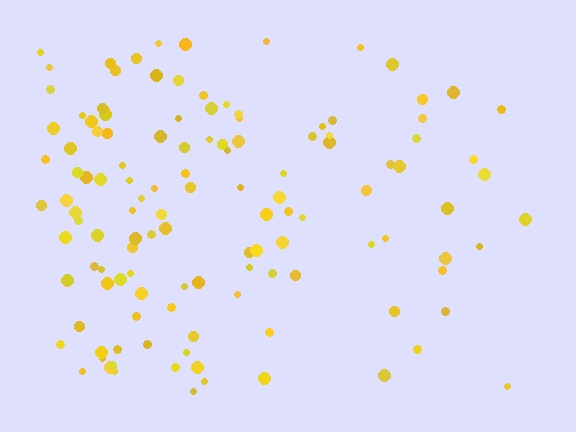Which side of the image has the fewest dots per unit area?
The right.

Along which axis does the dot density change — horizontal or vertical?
Horizontal.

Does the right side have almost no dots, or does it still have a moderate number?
Still a moderate number, just noticeably fewer than the left.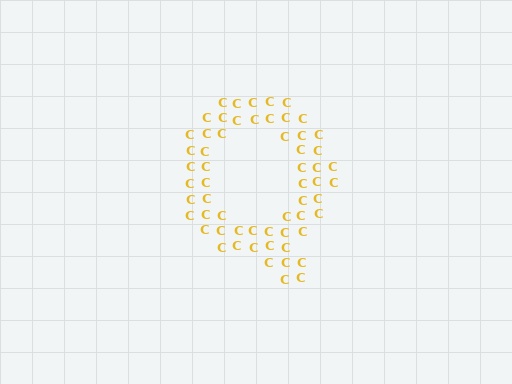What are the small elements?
The small elements are letter C's.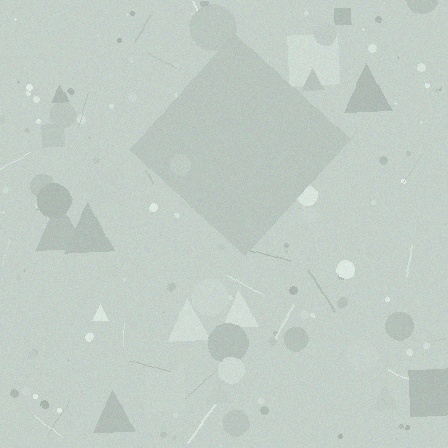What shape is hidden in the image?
A diamond is hidden in the image.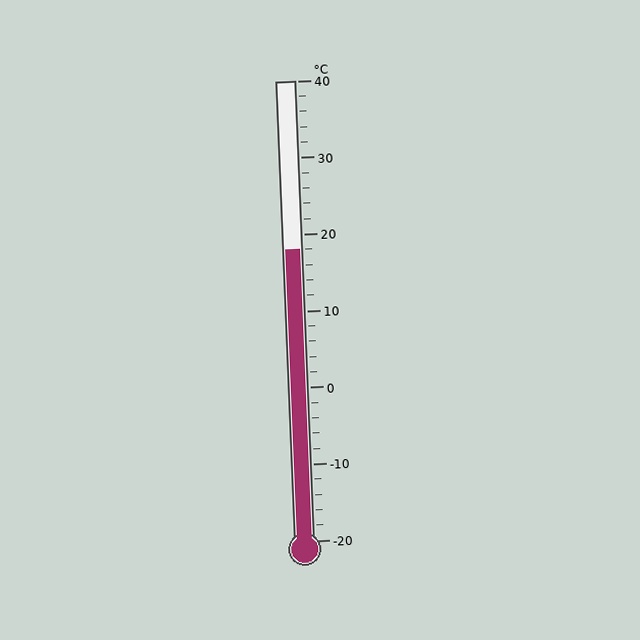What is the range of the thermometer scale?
The thermometer scale ranges from -20°C to 40°C.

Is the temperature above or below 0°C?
The temperature is above 0°C.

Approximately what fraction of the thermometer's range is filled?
The thermometer is filled to approximately 65% of its range.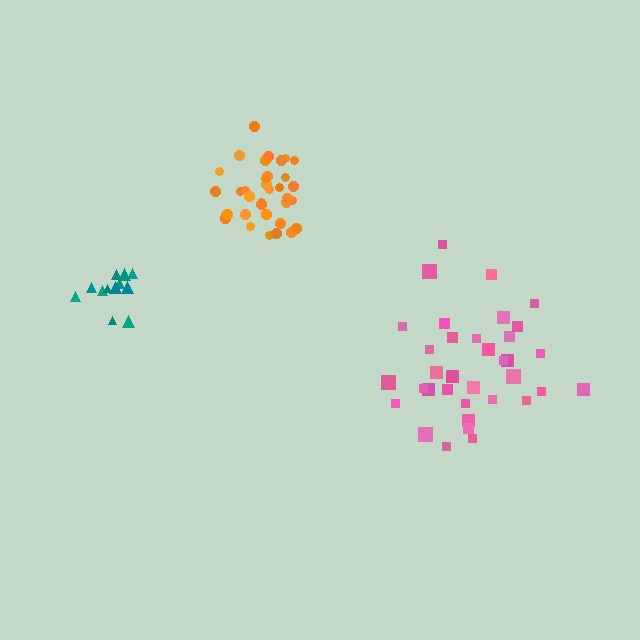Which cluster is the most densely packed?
Orange.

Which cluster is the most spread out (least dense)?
Pink.